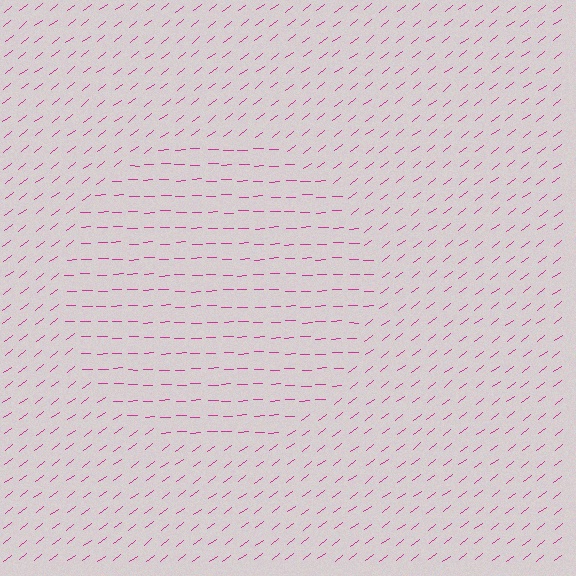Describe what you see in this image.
The image is filled with small magenta line segments. A circle region in the image has lines oriented differently from the surrounding lines, creating a visible texture boundary.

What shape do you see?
I see a circle.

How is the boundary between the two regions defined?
The boundary is defined purely by a change in line orientation (approximately 36 degrees difference). All lines are the same color and thickness.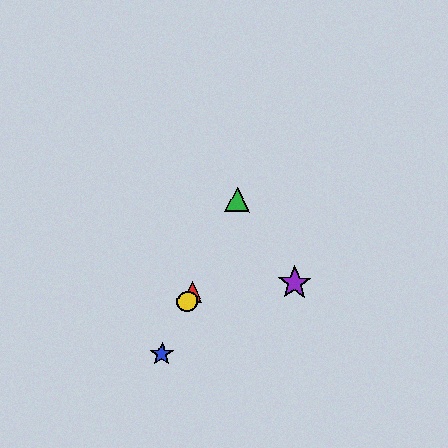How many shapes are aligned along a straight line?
4 shapes (the red triangle, the blue star, the green triangle, the yellow circle) are aligned along a straight line.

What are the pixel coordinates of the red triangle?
The red triangle is at (192, 292).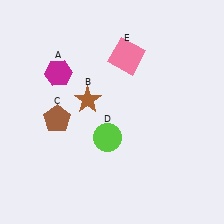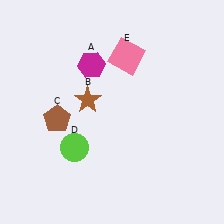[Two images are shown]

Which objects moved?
The objects that moved are: the magenta hexagon (A), the lime circle (D).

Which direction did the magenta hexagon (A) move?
The magenta hexagon (A) moved right.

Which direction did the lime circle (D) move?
The lime circle (D) moved left.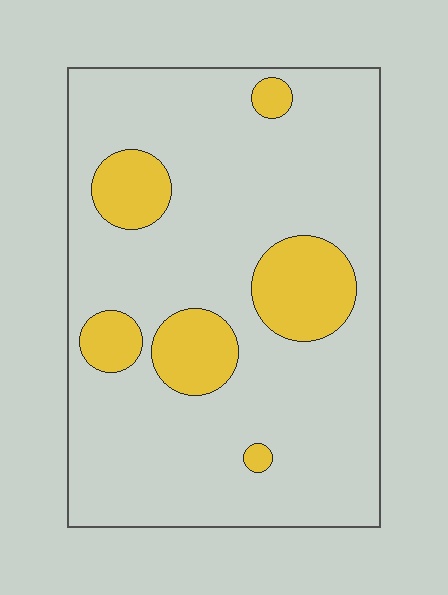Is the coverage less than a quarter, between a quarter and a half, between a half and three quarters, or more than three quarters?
Less than a quarter.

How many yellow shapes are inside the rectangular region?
6.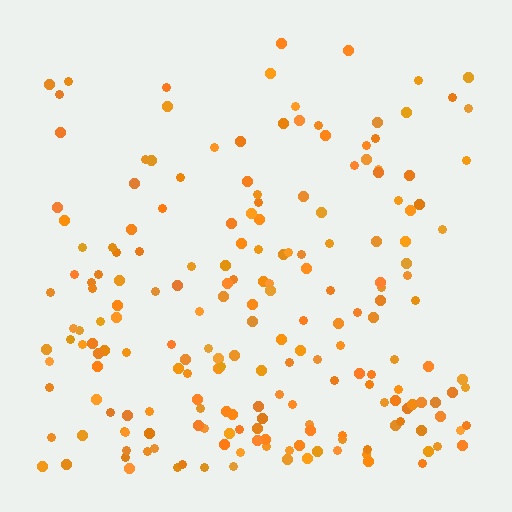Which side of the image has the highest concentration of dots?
The bottom.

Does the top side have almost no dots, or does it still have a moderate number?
Still a moderate number, just noticeably fewer than the bottom.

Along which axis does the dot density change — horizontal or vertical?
Vertical.